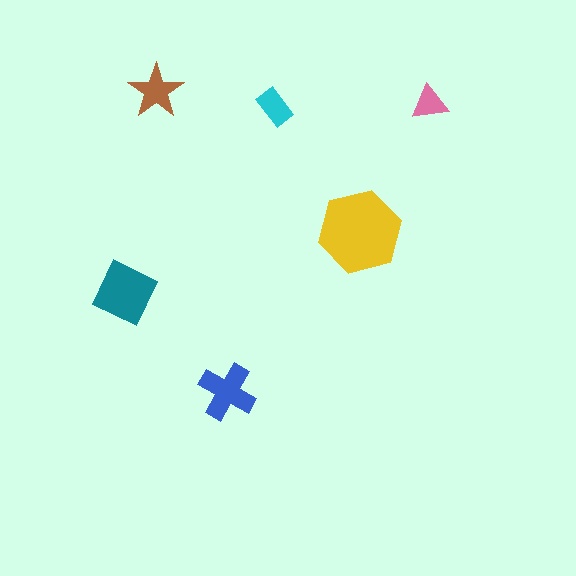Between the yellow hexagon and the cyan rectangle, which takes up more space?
The yellow hexagon.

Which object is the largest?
The yellow hexagon.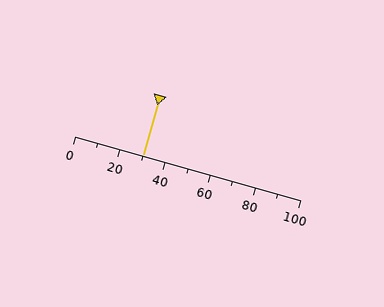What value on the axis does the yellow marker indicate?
The marker indicates approximately 30.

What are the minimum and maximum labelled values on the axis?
The axis runs from 0 to 100.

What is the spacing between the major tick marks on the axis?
The major ticks are spaced 20 apart.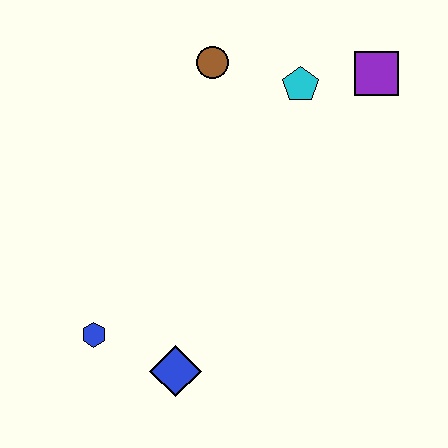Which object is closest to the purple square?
The cyan pentagon is closest to the purple square.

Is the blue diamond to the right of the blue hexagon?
Yes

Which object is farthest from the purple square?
The blue hexagon is farthest from the purple square.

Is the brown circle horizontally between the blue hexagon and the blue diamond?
No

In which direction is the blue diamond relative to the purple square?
The blue diamond is below the purple square.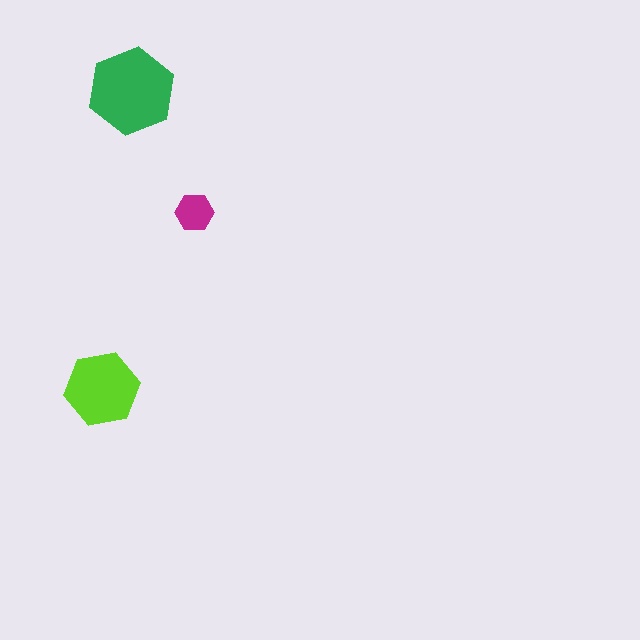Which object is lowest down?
The lime hexagon is bottommost.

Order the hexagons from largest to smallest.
the green one, the lime one, the magenta one.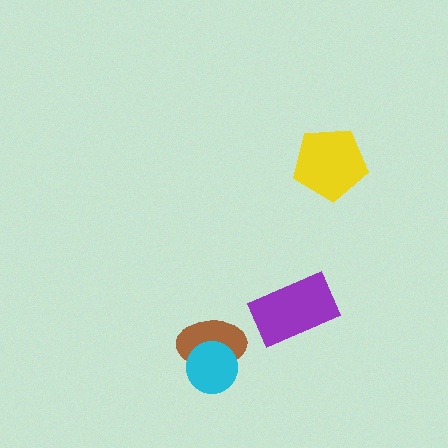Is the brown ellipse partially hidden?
Yes, it is partially covered by another shape.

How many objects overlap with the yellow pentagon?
0 objects overlap with the yellow pentagon.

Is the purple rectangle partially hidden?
No, no other shape covers it.